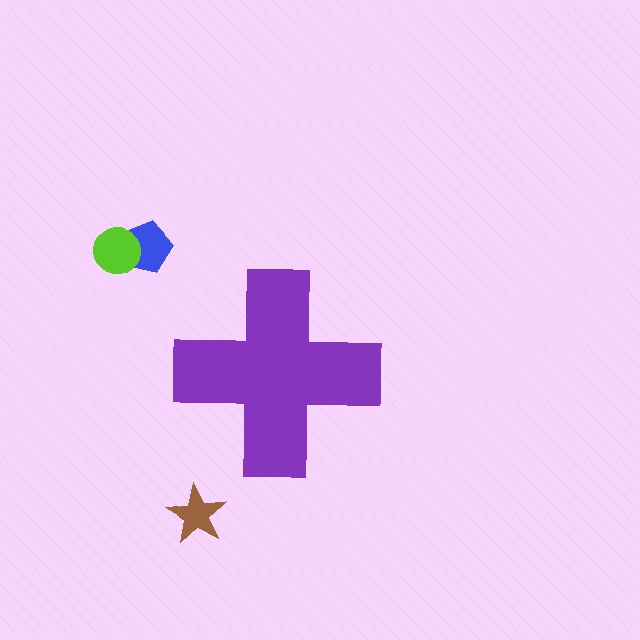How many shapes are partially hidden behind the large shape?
0 shapes are partially hidden.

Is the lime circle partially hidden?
No, the lime circle is fully visible.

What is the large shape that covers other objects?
A purple cross.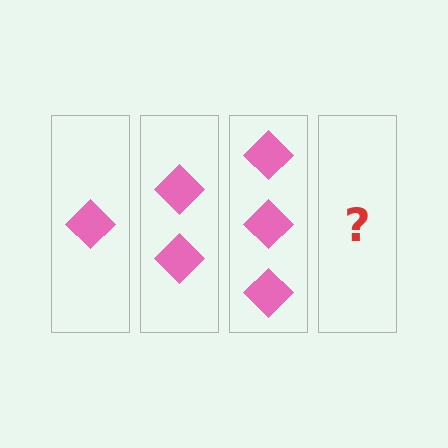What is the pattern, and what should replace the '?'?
The pattern is that each step adds one more diamond. The '?' should be 4 diamonds.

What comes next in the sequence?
The next element should be 4 diamonds.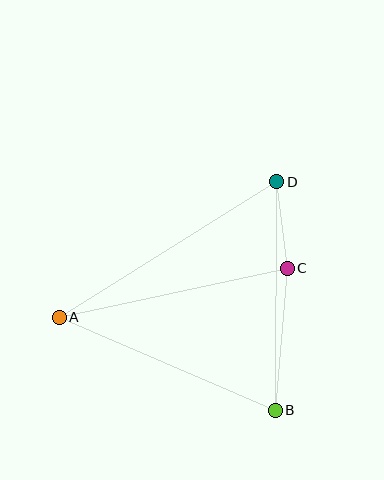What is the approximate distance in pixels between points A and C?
The distance between A and C is approximately 233 pixels.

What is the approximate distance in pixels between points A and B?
The distance between A and B is approximately 235 pixels.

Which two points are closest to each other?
Points C and D are closest to each other.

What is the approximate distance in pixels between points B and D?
The distance between B and D is approximately 228 pixels.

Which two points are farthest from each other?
Points A and D are farthest from each other.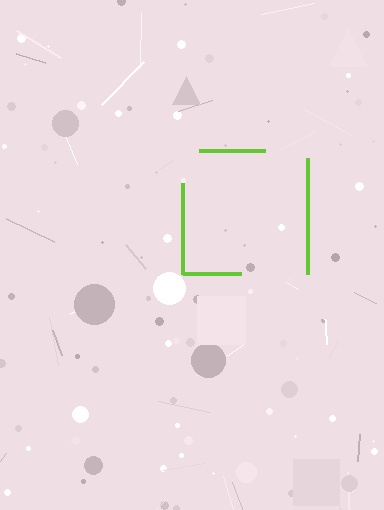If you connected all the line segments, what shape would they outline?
They would outline a square.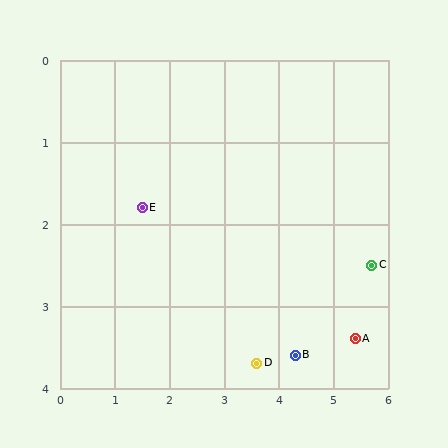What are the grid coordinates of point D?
Point D is at approximately (3.6, 3.7).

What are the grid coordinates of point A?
Point A is at approximately (5.4, 3.4).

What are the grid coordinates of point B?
Point B is at approximately (4.3, 3.6).